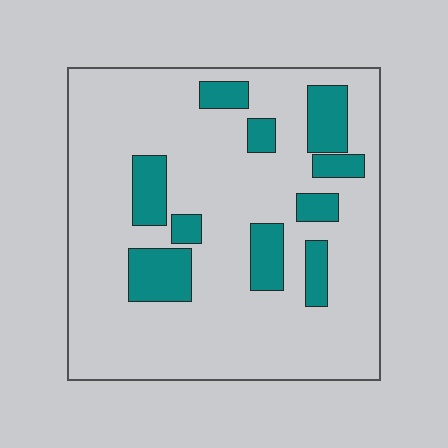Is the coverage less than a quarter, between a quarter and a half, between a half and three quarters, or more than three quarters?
Less than a quarter.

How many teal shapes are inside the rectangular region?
10.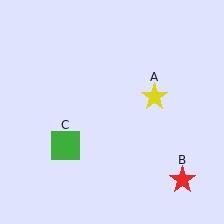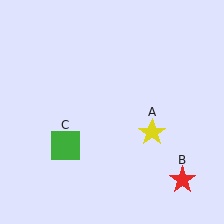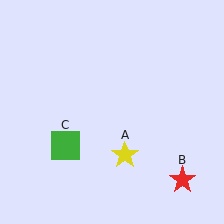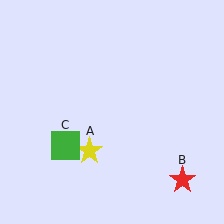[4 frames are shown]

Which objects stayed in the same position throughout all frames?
Red star (object B) and green square (object C) remained stationary.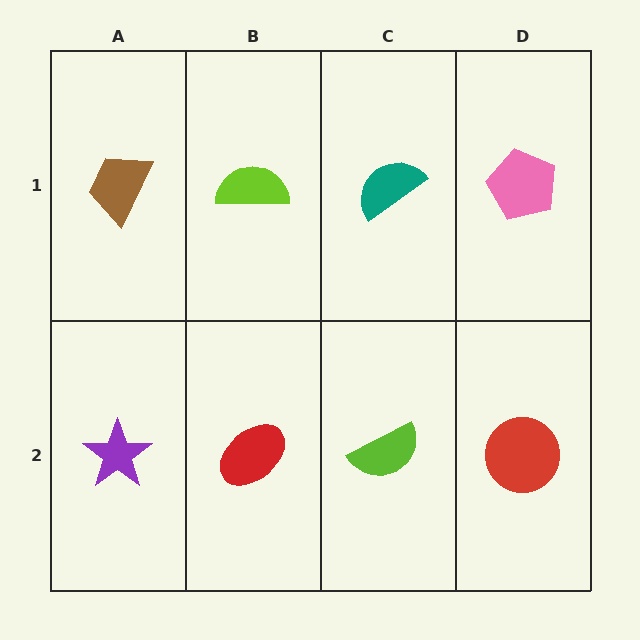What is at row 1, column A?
A brown trapezoid.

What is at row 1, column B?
A lime semicircle.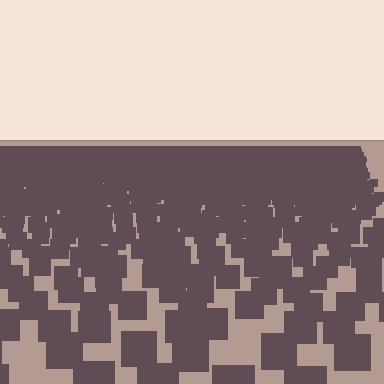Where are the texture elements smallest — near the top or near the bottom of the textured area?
Near the top.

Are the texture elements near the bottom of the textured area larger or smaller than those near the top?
Larger. Near the bottom, elements are closer to the viewer and appear at a bigger on-screen size.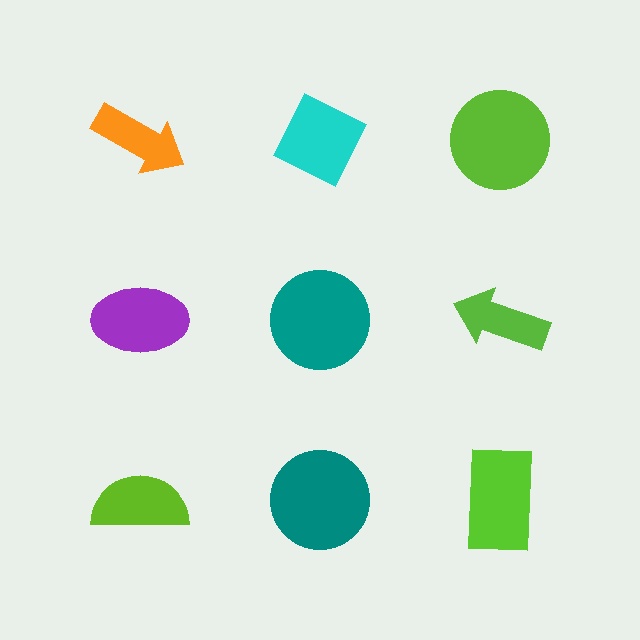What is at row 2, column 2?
A teal circle.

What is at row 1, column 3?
A lime circle.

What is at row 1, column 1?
An orange arrow.